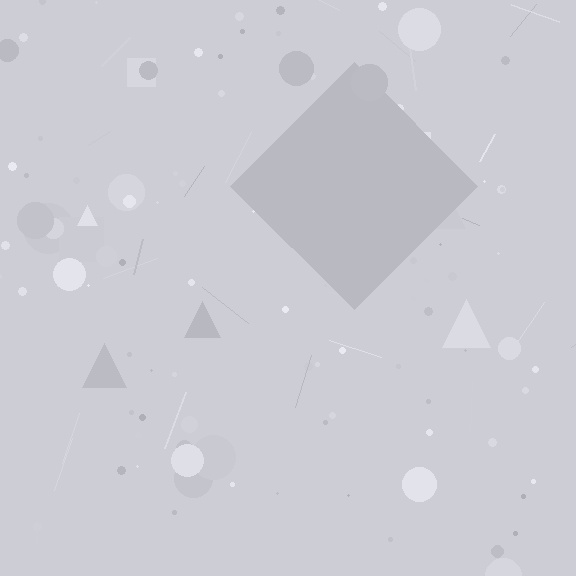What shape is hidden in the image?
A diamond is hidden in the image.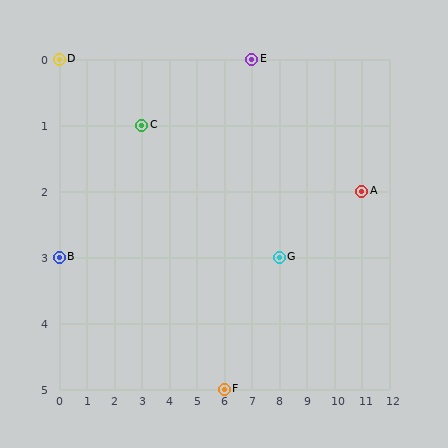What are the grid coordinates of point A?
Point A is at grid coordinates (11, 2).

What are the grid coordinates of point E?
Point E is at grid coordinates (7, 0).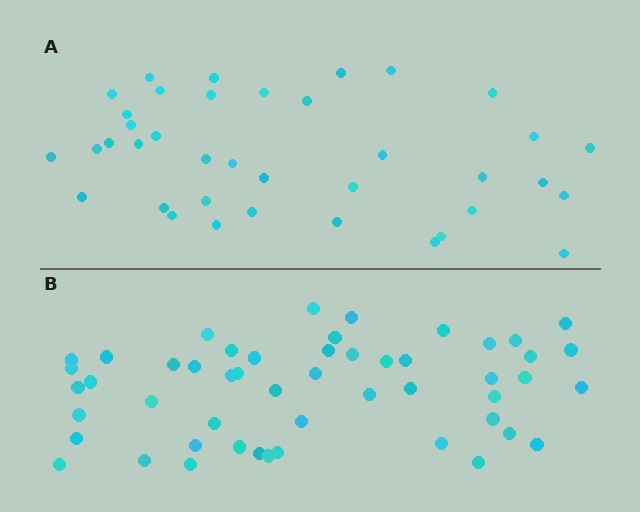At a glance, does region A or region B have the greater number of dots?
Region B (the bottom region) has more dots.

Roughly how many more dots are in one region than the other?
Region B has approximately 15 more dots than region A.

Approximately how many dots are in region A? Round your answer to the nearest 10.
About 40 dots. (The exact count is 38, which rounds to 40.)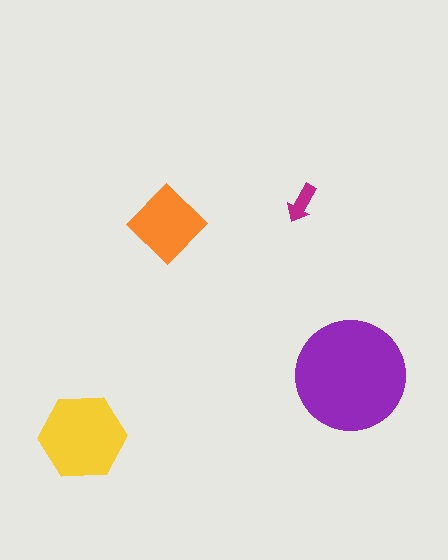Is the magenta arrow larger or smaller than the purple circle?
Smaller.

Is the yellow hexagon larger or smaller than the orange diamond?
Larger.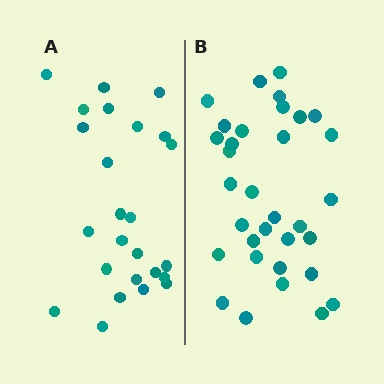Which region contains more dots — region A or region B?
Region B (the right region) has more dots.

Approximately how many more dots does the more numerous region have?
Region B has roughly 8 or so more dots than region A.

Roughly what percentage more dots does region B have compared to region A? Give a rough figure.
About 30% more.